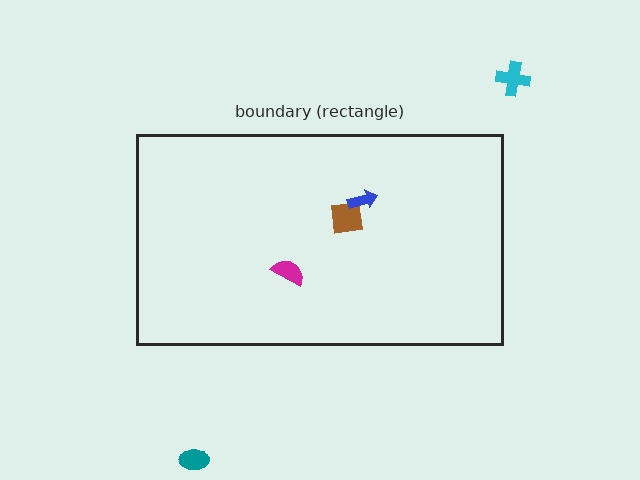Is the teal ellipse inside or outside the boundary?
Outside.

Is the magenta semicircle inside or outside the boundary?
Inside.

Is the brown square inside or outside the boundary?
Inside.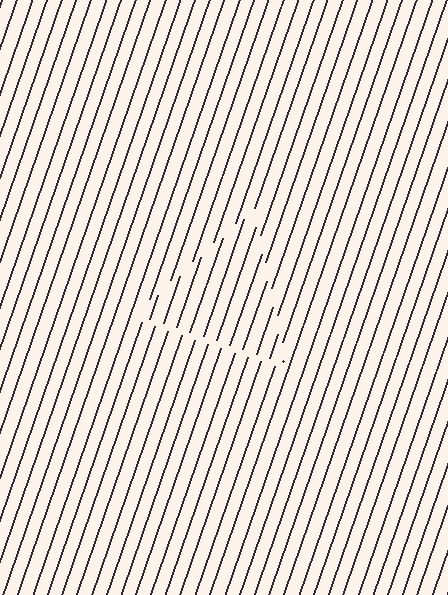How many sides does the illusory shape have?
3 sides — the line-ends trace a triangle.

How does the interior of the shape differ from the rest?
The interior of the shape contains the same grating, shifted by half a period — the contour is defined by the phase discontinuity where line-ends from the inner and outer gratings abut.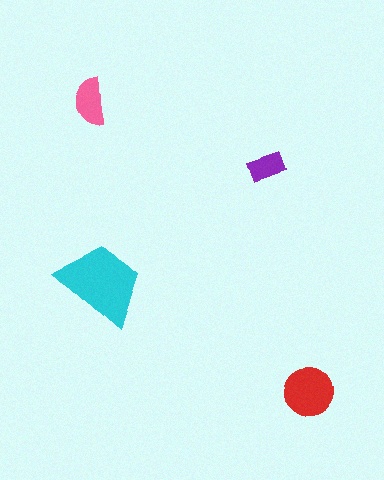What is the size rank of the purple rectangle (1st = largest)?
4th.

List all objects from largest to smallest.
The cyan trapezoid, the red circle, the pink semicircle, the purple rectangle.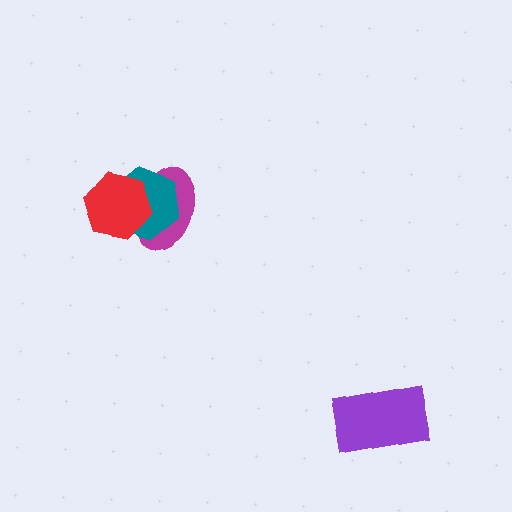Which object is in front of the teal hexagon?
The red hexagon is in front of the teal hexagon.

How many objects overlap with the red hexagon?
2 objects overlap with the red hexagon.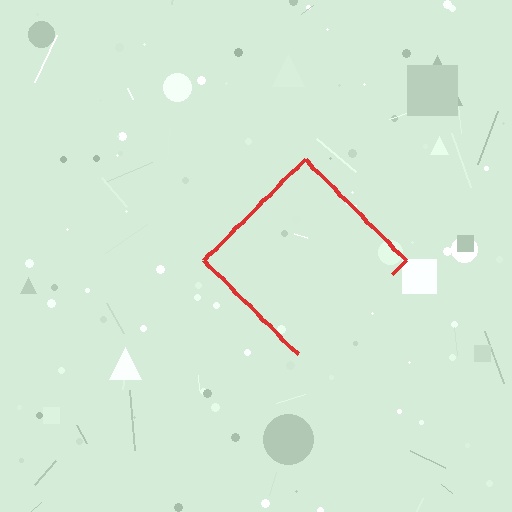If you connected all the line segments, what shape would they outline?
They would outline a diamond.